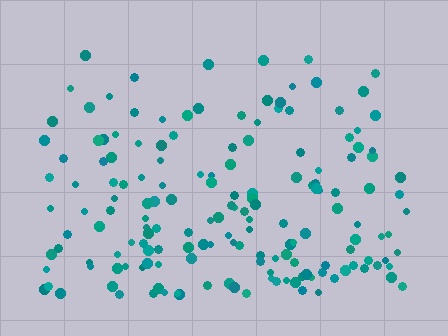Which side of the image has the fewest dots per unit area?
The top.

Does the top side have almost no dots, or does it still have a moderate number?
Still a moderate number, just noticeably fewer than the bottom.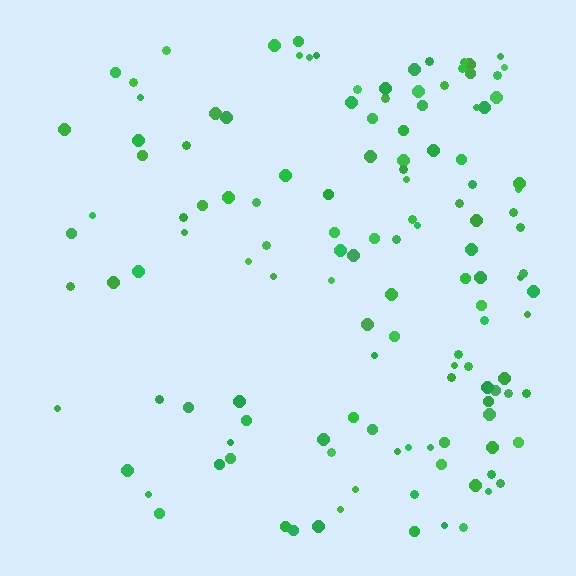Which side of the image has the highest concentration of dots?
The right.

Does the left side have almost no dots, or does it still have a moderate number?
Still a moderate number, just noticeably fewer than the right.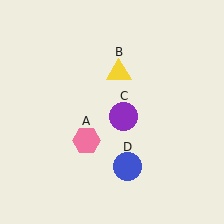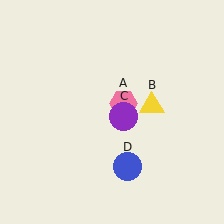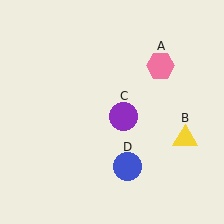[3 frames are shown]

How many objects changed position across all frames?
2 objects changed position: pink hexagon (object A), yellow triangle (object B).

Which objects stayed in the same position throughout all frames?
Purple circle (object C) and blue circle (object D) remained stationary.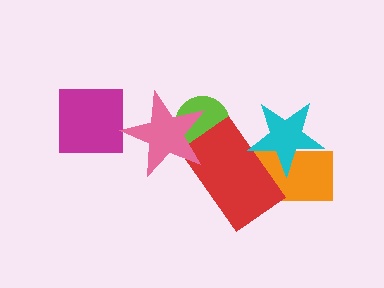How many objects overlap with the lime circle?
2 objects overlap with the lime circle.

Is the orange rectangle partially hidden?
Yes, it is partially covered by another shape.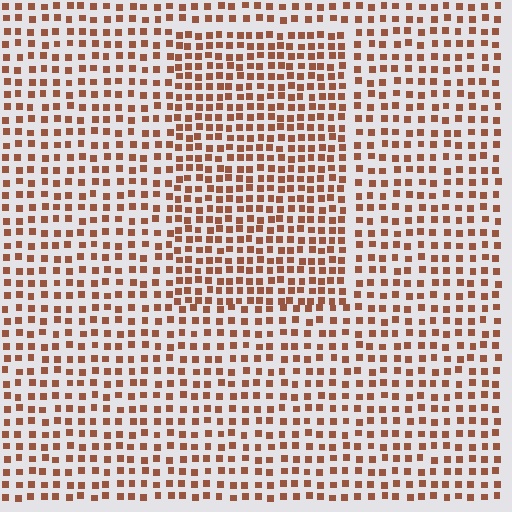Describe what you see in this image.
The image contains small brown elements arranged at two different densities. A rectangle-shaped region is visible where the elements are more densely packed than the surrounding area.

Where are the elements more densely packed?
The elements are more densely packed inside the rectangle boundary.